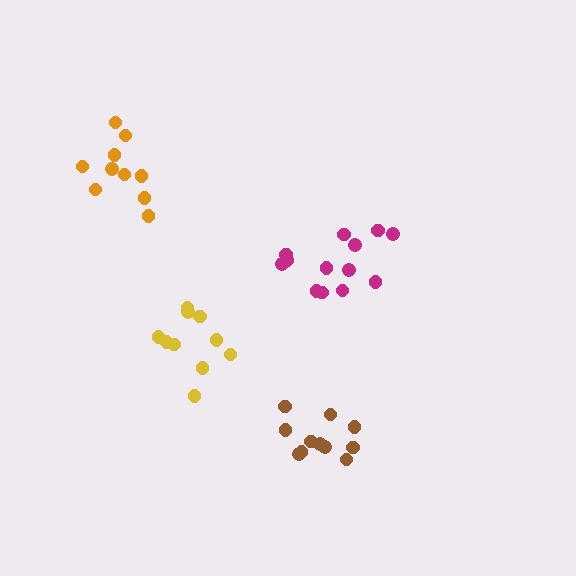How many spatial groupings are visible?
There are 4 spatial groupings.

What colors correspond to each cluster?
The clusters are colored: magenta, yellow, orange, brown.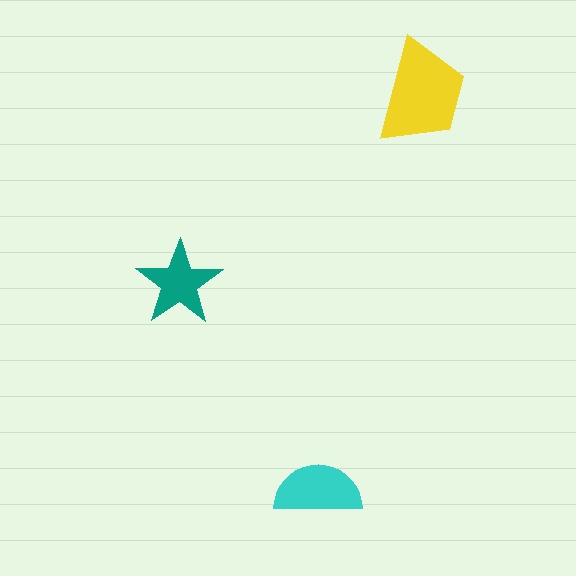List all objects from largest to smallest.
The yellow trapezoid, the cyan semicircle, the teal star.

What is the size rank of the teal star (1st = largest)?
3rd.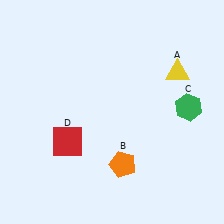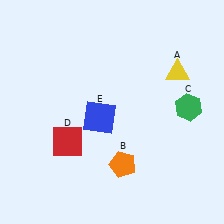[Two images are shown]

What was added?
A blue square (E) was added in Image 2.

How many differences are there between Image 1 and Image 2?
There is 1 difference between the two images.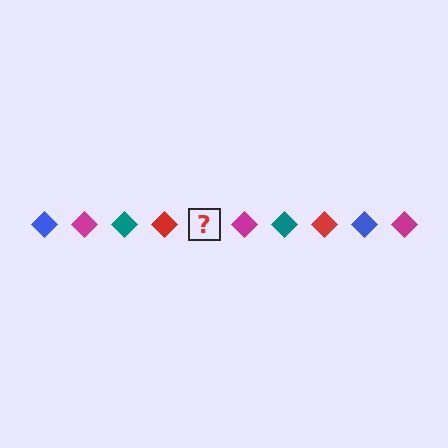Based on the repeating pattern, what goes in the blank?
The blank should be a blue diamond.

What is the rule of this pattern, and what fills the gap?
The rule is that the pattern cycles through blue, magenta, teal, red diamonds. The gap should be filled with a blue diamond.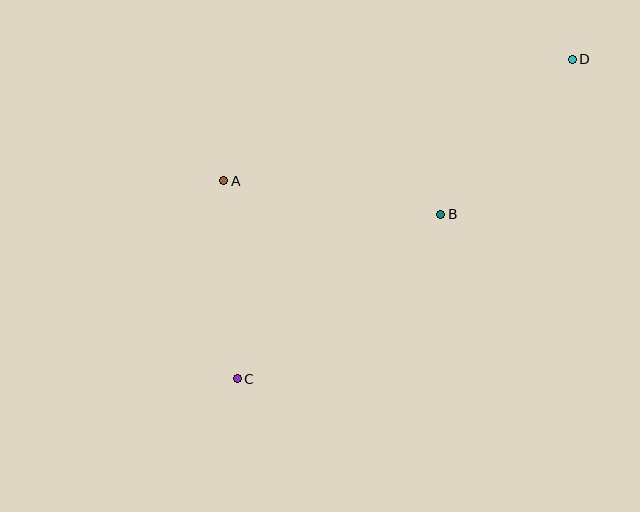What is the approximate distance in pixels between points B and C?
The distance between B and C is approximately 262 pixels.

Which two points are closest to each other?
Points A and C are closest to each other.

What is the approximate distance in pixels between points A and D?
The distance between A and D is approximately 369 pixels.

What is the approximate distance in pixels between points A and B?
The distance between A and B is approximately 220 pixels.